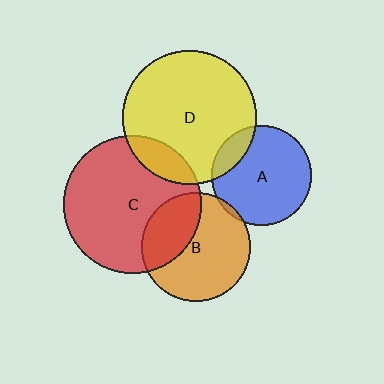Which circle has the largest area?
Circle C (red).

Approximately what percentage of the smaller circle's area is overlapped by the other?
Approximately 15%.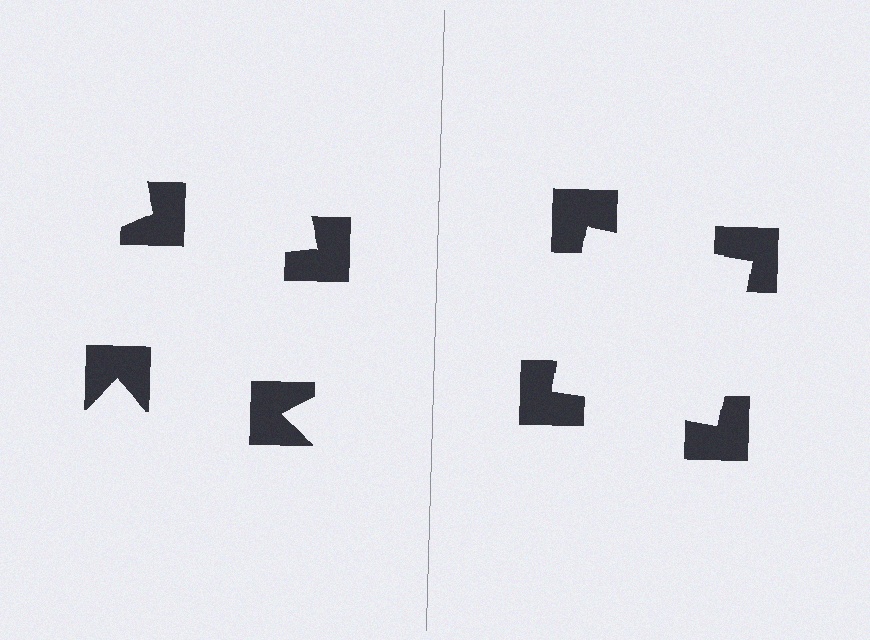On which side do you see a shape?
An illusory square appears on the right side. On the left side the wedge cuts are rotated, so no coherent shape forms.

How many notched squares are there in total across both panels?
8 — 4 on each side.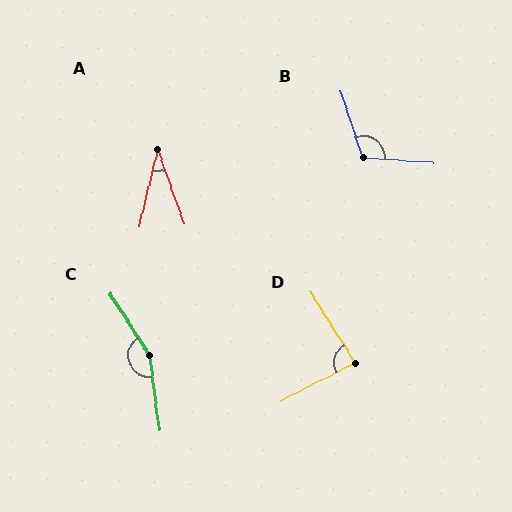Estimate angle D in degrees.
Approximately 85 degrees.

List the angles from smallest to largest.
A (33°), D (85°), B (113°), C (155°).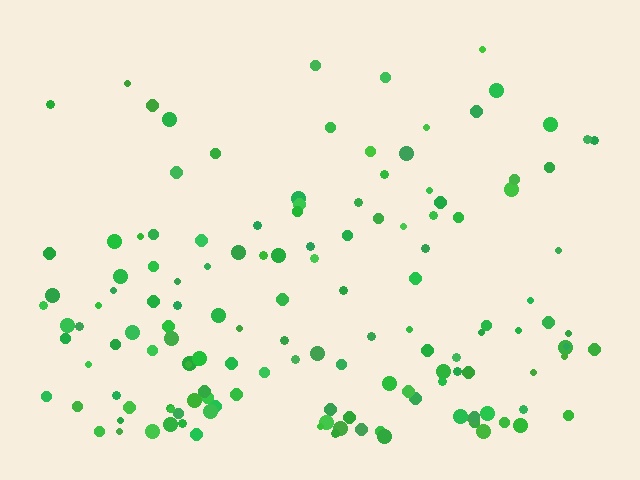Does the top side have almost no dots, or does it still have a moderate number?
Still a moderate number, just noticeably fewer than the bottom.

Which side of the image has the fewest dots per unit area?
The top.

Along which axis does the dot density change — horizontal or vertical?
Vertical.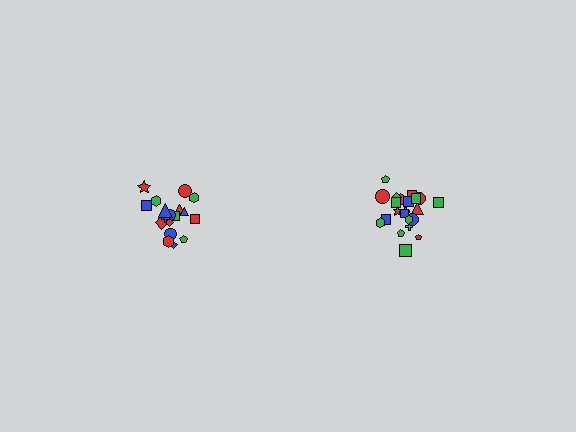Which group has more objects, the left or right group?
The right group.